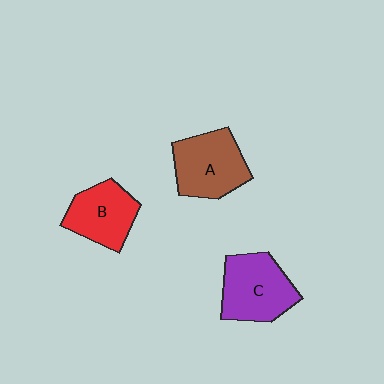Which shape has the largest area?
Shape C (purple).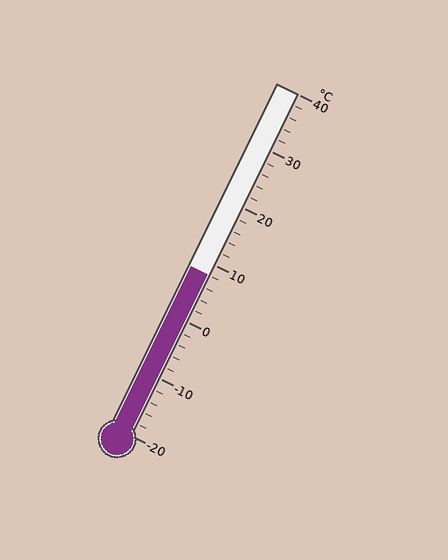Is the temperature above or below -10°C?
The temperature is above -10°C.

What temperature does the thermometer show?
The thermometer shows approximately 8°C.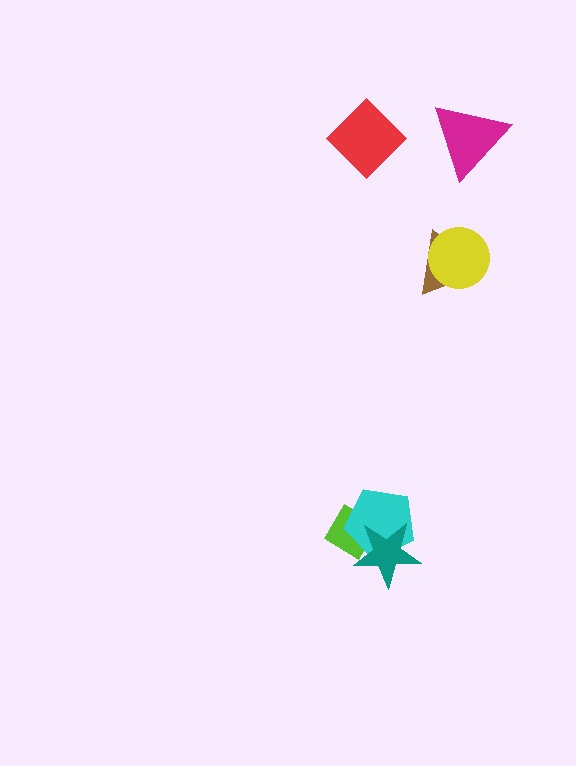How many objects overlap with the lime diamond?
2 objects overlap with the lime diamond.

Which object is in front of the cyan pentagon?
The teal star is in front of the cyan pentagon.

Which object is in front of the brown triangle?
The yellow circle is in front of the brown triangle.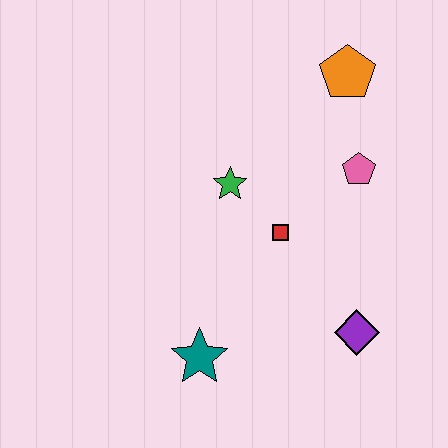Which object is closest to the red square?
The green star is closest to the red square.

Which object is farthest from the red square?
The orange pentagon is farthest from the red square.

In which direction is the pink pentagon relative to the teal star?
The pink pentagon is above the teal star.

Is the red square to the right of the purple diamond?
No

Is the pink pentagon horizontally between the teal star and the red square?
No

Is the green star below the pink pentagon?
Yes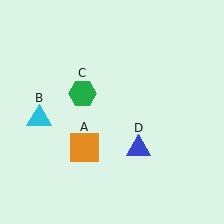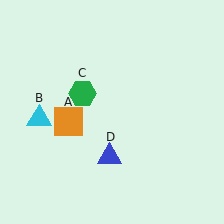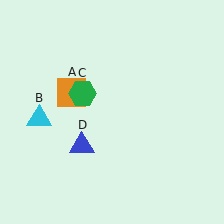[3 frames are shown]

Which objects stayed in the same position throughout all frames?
Cyan triangle (object B) and green hexagon (object C) remained stationary.